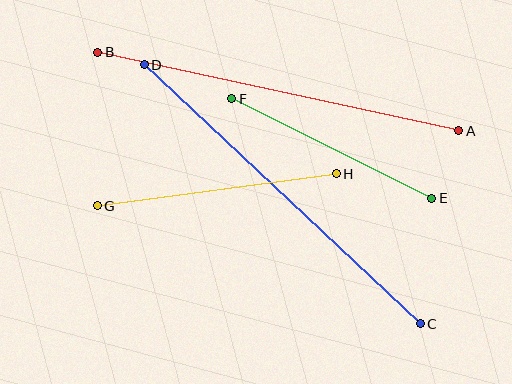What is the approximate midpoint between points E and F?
The midpoint is at approximately (332, 148) pixels.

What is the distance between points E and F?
The distance is approximately 223 pixels.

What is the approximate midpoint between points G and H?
The midpoint is at approximately (217, 190) pixels.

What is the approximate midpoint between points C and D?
The midpoint is at approximately (282, 194) pixels.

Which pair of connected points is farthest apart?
Points C and D are farthest apart.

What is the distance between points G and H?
The distance is approximately 241 pixels.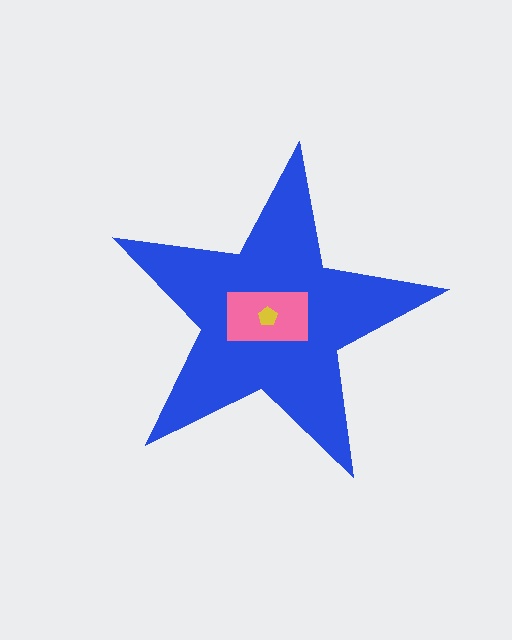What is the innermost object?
The yellow pentagon.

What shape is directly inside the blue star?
The pink rectangle.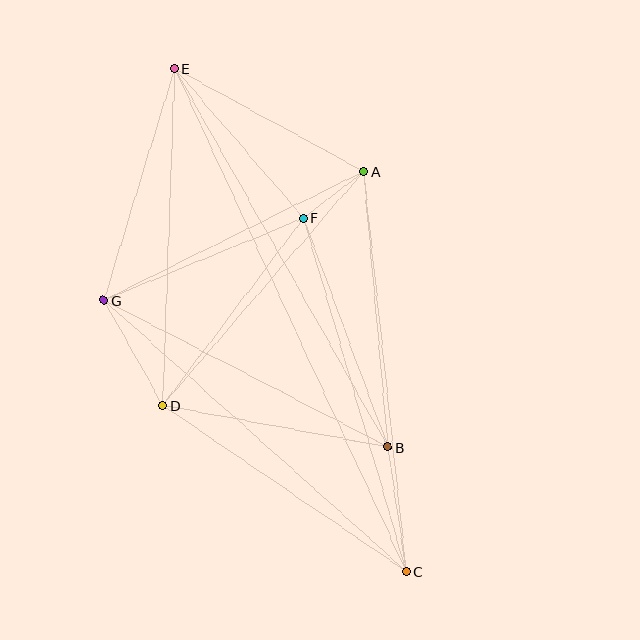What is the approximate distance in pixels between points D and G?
The distance between D and G is approximately 120 pixels.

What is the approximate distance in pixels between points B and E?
The distance between B and E is approximately 435 pixels.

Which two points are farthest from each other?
Points C and E are farthest from each other.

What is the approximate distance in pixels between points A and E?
The distance between A and E is approximately 216 pixels.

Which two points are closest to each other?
Points A and F are closest to each other.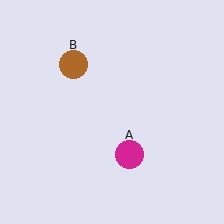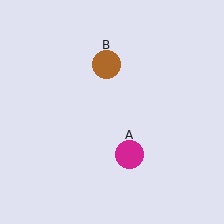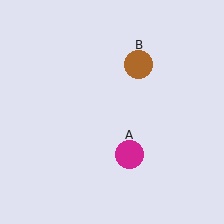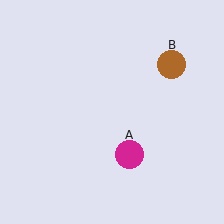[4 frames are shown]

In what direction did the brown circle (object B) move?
The brown circle (object B) moved right.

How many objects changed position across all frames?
1 object changed position: brown circle (object B).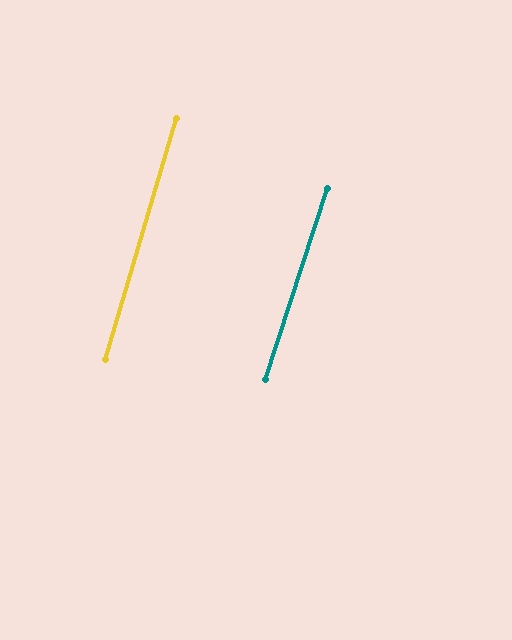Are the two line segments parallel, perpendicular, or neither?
Parallel — their directions differ by only 1.8°.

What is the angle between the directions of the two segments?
Approximately 2 degrees.